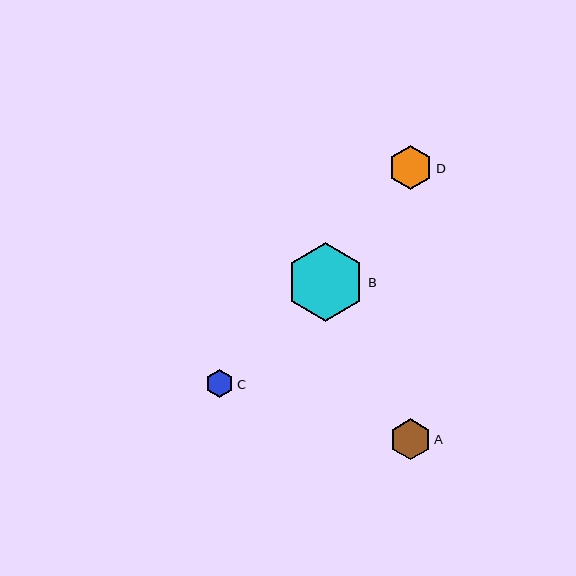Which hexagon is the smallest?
Hexagon C is the smallest with a size of approximately 28 pixels.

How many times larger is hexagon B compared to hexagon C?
Hexagon B is approximately 2.8 times the size of hexagon C.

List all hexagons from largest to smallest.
From largest to smallest: B, D, A, C.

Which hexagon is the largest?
Hexagon B is the largest with a size of approximately 78 pixels.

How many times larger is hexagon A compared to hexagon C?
Hexagon A is approximately 1.4 times the size of hexagon C.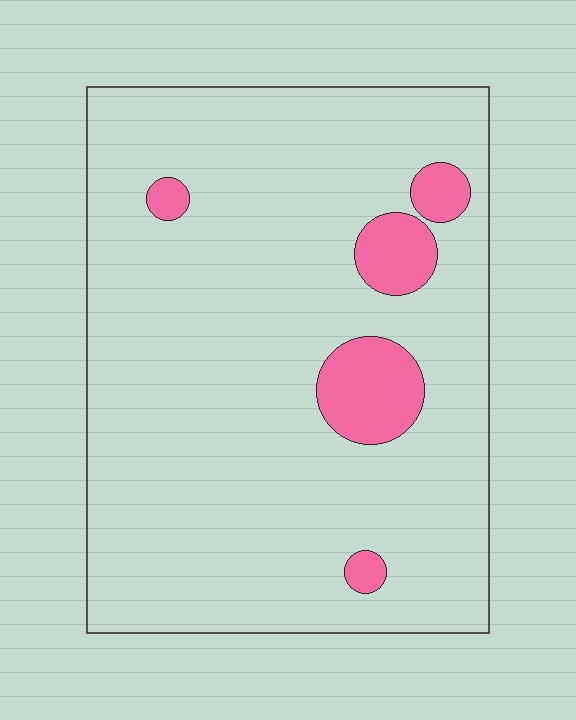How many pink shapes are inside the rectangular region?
5.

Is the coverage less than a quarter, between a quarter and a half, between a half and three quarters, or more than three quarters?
Less than a quarter.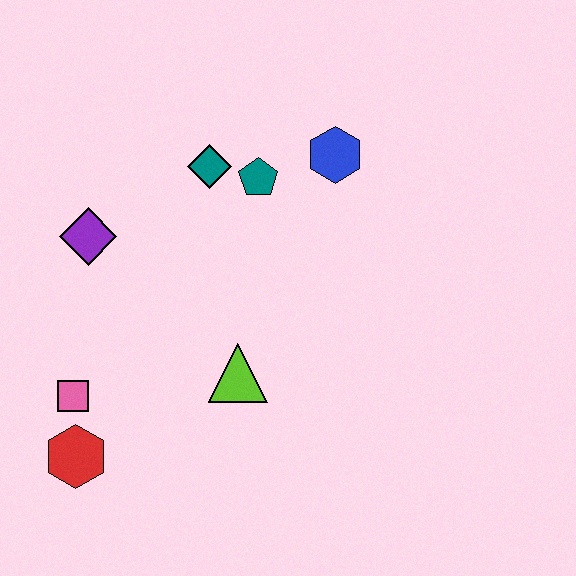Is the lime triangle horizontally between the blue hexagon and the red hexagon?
Yes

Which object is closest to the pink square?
The red hexagon is closest to the pink square.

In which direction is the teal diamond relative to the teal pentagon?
The teal diamond is to the left of the teal pentagon.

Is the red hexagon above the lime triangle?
No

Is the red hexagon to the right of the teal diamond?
No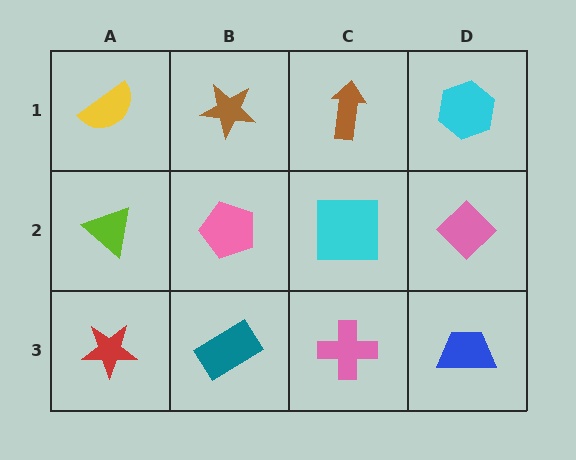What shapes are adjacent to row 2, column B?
A brown star (row 1, column B), a teal rectangle (row 3, column B), a lime triangle (row 2, column A), a cyan square (row 2, column C).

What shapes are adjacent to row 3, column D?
A pink diamond (row 2, column D), a pink cross (row 3, column C).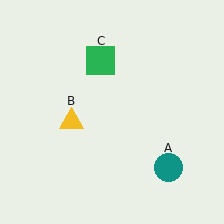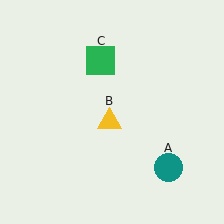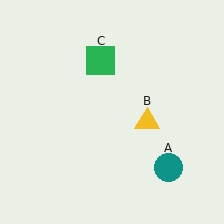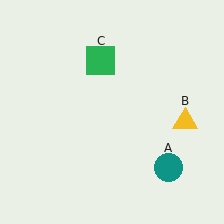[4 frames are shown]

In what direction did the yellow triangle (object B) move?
The yellow triangle (object B) moved right.